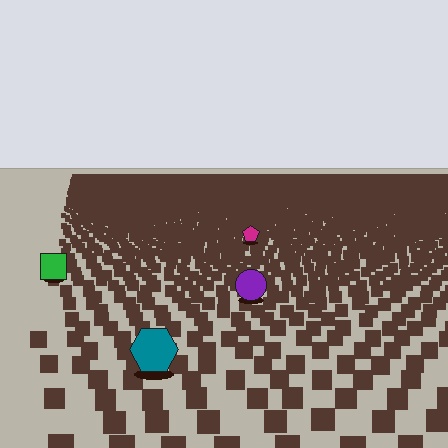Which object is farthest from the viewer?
The magenta pentagon is farthest from the viewer. It appears smaller and the ground texture around it is denser.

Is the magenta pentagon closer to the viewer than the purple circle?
No. The purple circle is closer — you can tell from the texture gradient: the ground texture is coarser near it.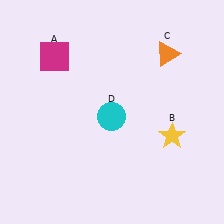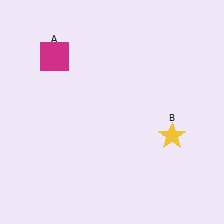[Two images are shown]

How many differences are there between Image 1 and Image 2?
There are 2 differences between the two images.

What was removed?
The cyan circle (D), the orange triangle (C) were removed in Image 2.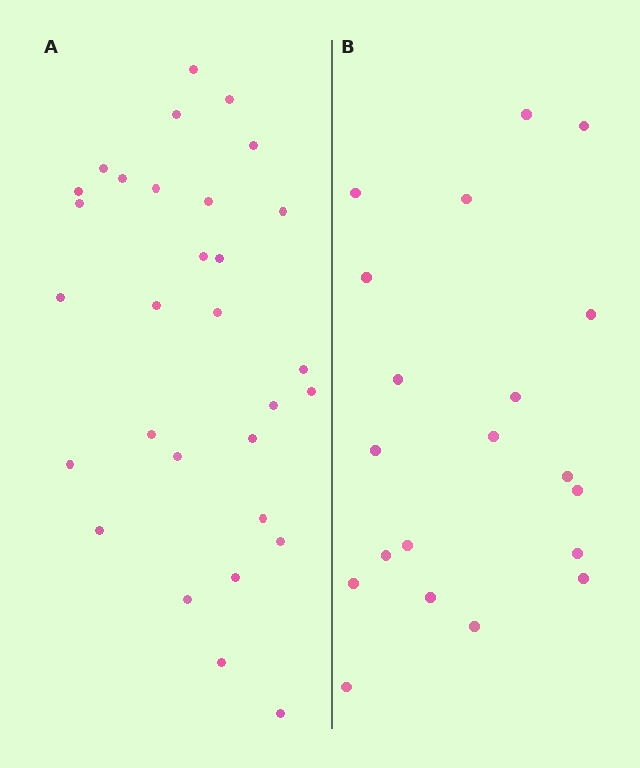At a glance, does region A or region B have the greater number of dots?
Region A (the left region) has more dots.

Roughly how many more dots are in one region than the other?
Region A has roughly 10 or so more dots than region B.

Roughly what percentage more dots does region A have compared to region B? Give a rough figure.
About 50% more.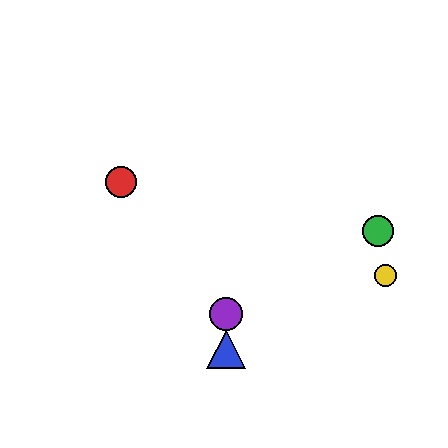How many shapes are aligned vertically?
2 shapes (the blue triangle, the purple circle) are aligned vertically.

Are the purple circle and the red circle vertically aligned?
No, the purple circle is at x≈226 and the red circle is at x≈121.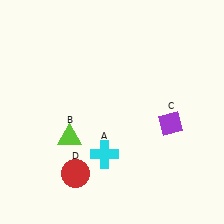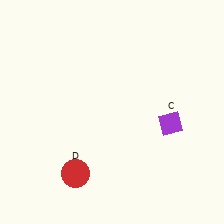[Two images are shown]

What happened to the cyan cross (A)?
The cyan cross (A) was removed in Image 2. It was in the bottom-left area of Image 1.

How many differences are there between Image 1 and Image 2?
There are 2 differences between the two images.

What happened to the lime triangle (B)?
The lime triangle (B) was removed in Image 2. It was in the bottom-left area of Image 1.